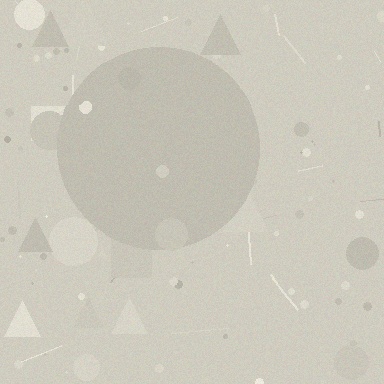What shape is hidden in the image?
A circle is hidden in the image.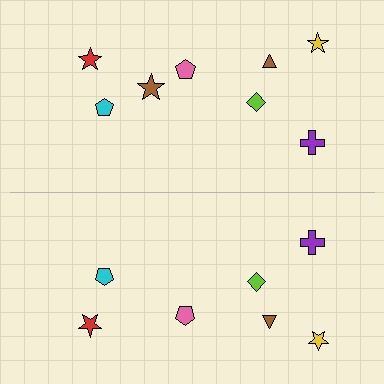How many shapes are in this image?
There are 15 shapes in this image.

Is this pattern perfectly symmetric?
No, the pattern is not perfectly symmetric. A brown star is missing from the bottom side.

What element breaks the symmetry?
A brown star is missing from the bottom side.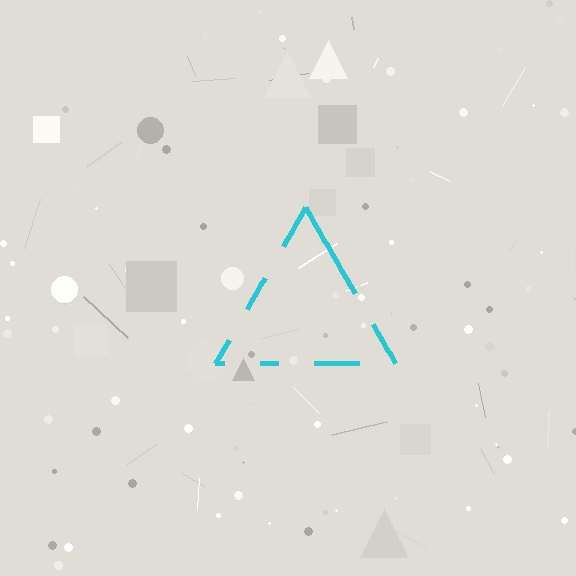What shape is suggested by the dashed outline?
The dashed outline suggests a triangle.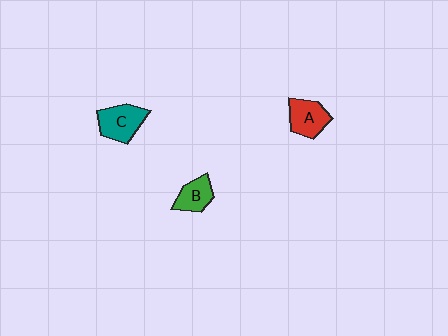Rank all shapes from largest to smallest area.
From largest to smallest: C (teal), A (red), B (green).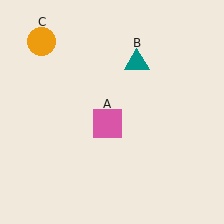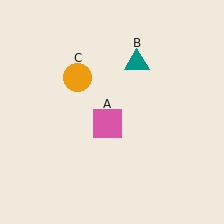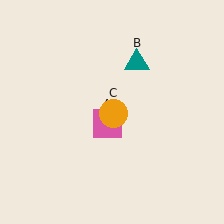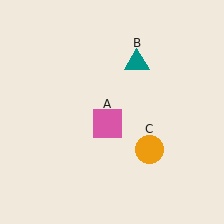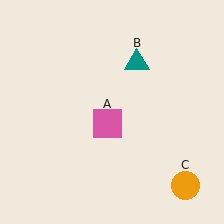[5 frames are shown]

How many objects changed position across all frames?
1 object changed position: orange circle (object C).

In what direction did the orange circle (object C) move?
The orange circle (object C) moved down and to the right.